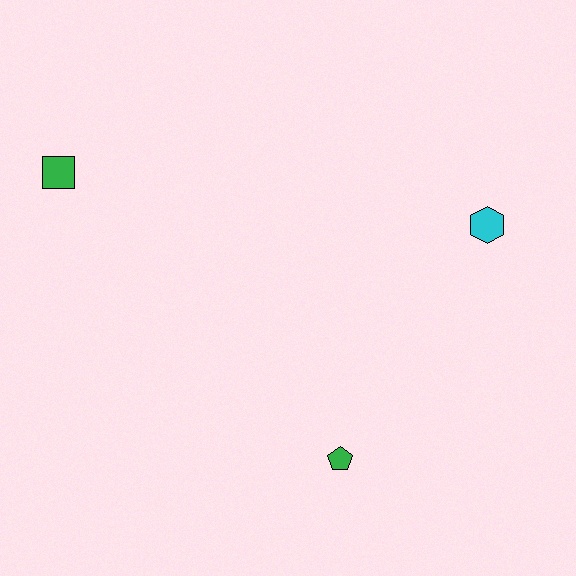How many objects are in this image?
There are 3 objects.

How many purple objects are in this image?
There are no purple objects.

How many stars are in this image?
There are no stars.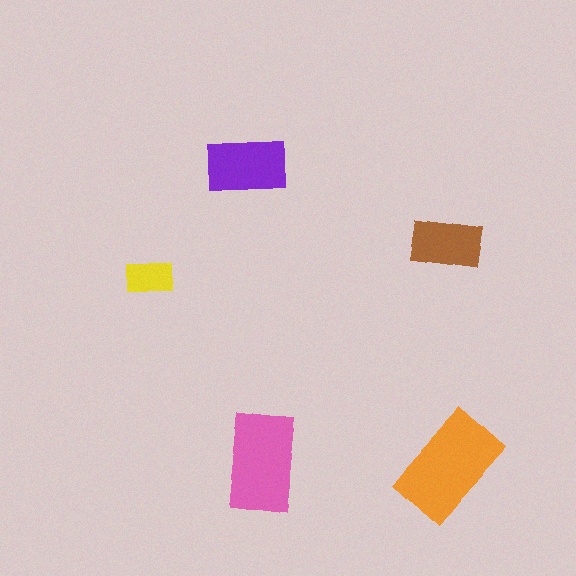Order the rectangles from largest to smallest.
the orange one, the pink one, the purple one, the brown one, the yellow one.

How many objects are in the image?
There are 5 objects in the image.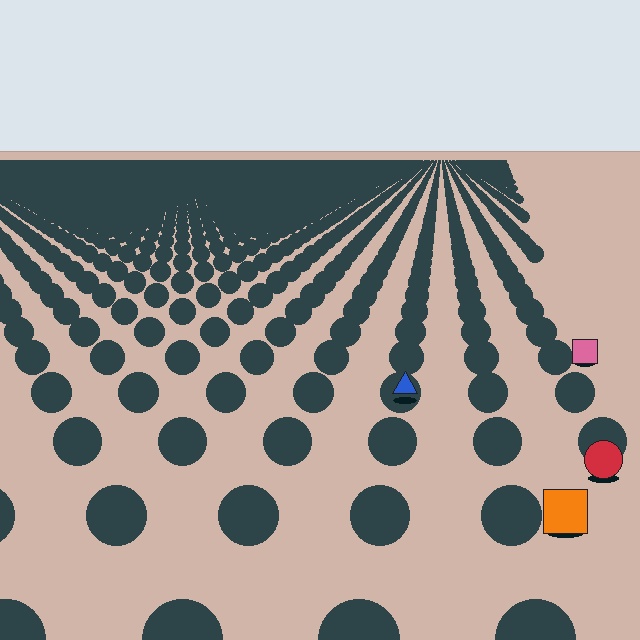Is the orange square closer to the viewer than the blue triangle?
Yes. The orange square is closer — you can tell from the texture gradient: the ground texture is coarser near it.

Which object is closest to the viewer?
The orange square is closest. The texture marks near it are larger and more spread out.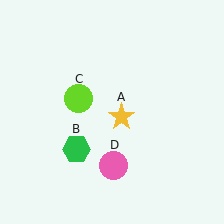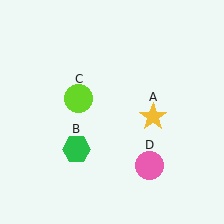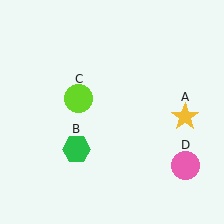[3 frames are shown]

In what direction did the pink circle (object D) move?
The pink circle (object D) moved right.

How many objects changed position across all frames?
2 objects changed position: yellow star (object A), pink circle (object D).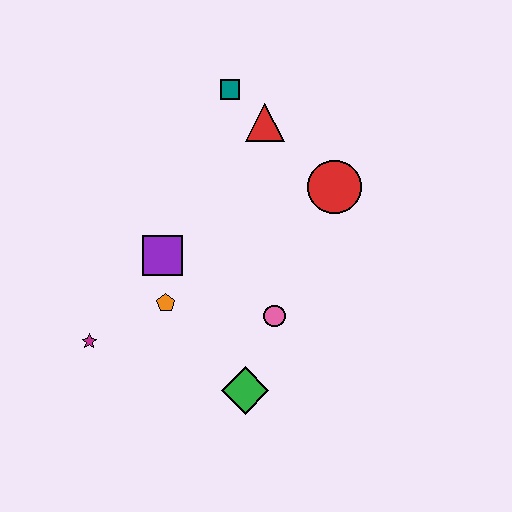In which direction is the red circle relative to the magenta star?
The red circle is to the right of the magenta star.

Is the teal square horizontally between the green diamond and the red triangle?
No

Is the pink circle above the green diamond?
Yes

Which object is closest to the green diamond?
The pink circle is closest to the green diamond.